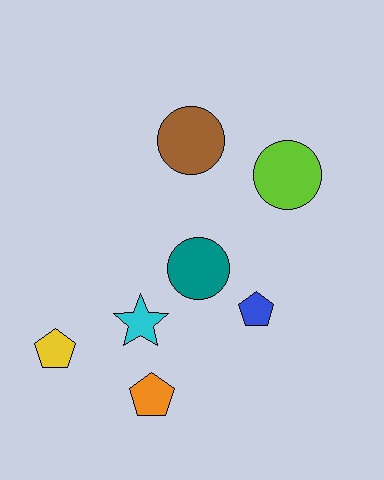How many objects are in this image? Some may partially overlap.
There are 7 objects.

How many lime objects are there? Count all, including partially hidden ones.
There is 1 lime object.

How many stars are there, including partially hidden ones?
There is 1 star.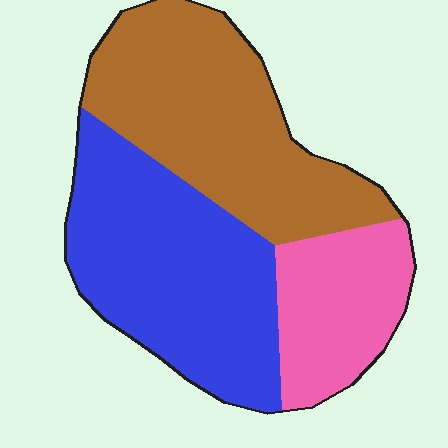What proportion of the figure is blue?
Blue covers roughly 40% of the figure.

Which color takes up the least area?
Pink, at roughly 20%.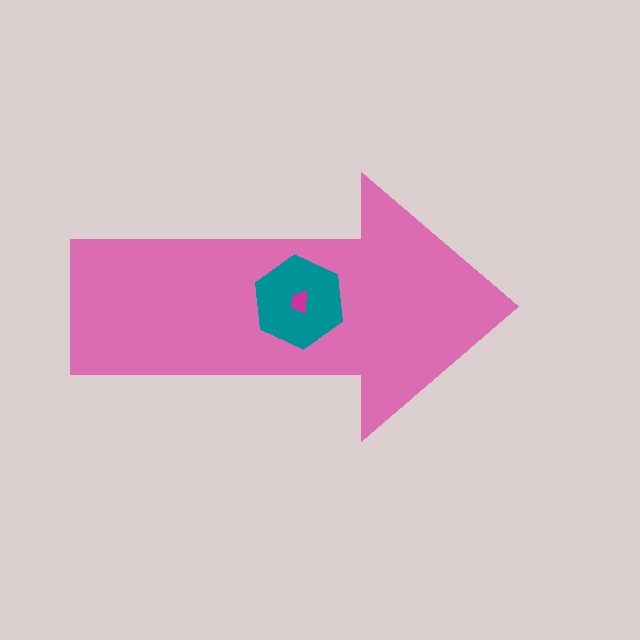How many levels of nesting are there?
3.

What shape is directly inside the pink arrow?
The teal hexagon.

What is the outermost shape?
The pink arrow.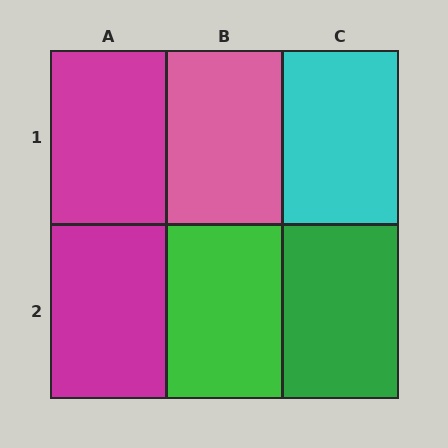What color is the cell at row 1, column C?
Cyan.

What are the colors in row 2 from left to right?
Magenta, green, green.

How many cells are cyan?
1 cell is cyan.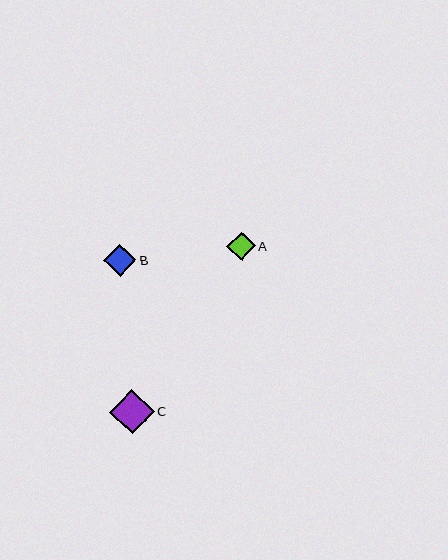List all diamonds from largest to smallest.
From largest to smallest: C, B, A.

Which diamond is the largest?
Diamond C is the largest with a size of approximately 45 pixels.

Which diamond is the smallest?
Diamond A is the smallest with a size of approximately 29 pixels.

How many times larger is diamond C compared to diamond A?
Diamond C is approximately 1.6 times the size of diamond A.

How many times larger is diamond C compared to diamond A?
Diamond C is approximately 1.6 times the size of diamond A.